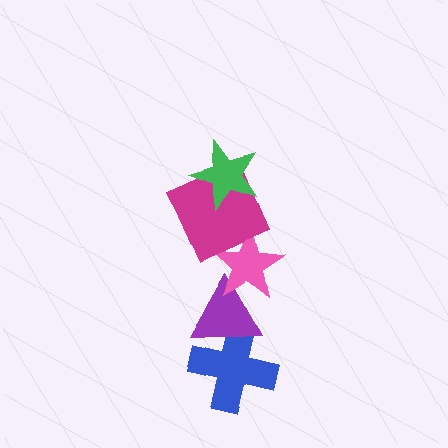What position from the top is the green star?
The green star is 1st from the top.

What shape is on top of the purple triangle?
The pink star is on top of the purple triangle.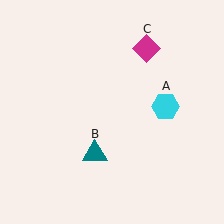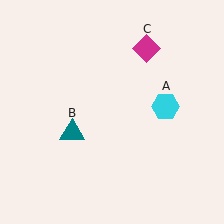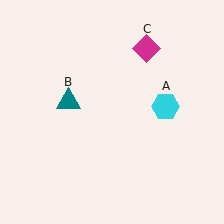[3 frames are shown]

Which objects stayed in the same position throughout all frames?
Cyan hexagon (object A) and magenta diamond (object C) remained stationary.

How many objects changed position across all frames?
1 object changed position: teal triangle (object B).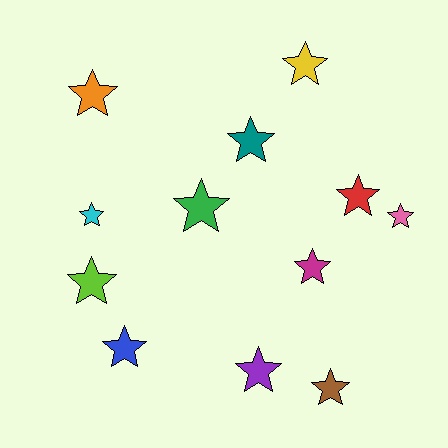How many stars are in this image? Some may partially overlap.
There are 12 stars.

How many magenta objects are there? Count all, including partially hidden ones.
There is 1 magenta object.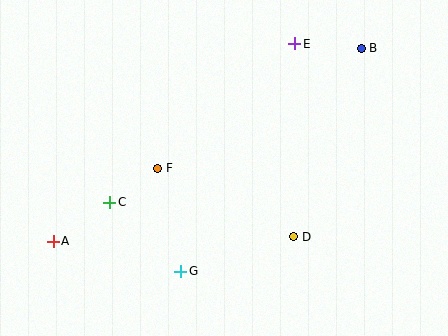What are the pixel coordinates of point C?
Point C is at (110, 202).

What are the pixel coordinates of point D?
Point D is at (294, 237).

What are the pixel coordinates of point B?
Point B is at (361, 48).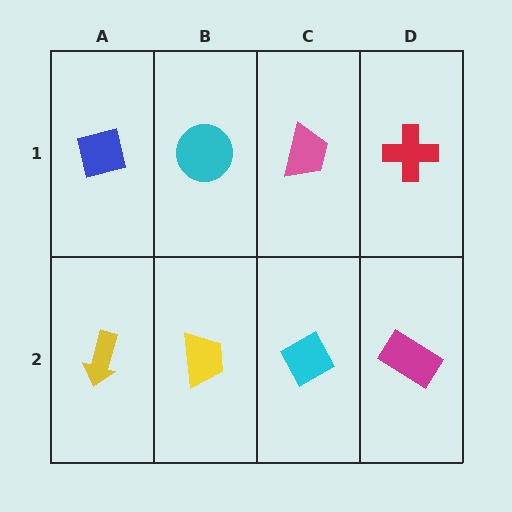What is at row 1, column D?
A red cross.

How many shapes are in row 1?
4 shapes.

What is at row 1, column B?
A cyan circle.